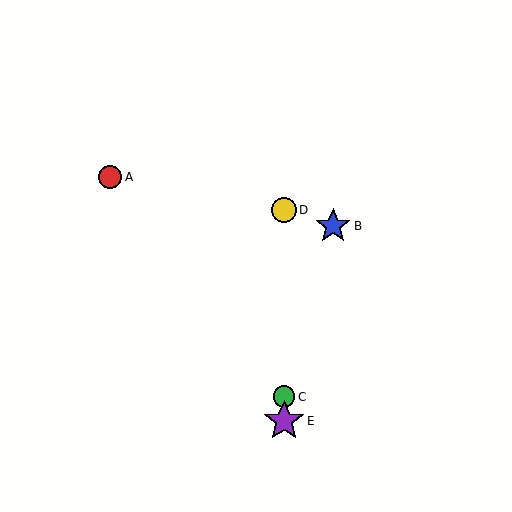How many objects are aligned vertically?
3 objects (C, D, E) are aligned vertically.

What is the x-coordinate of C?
Object C is at x≈284.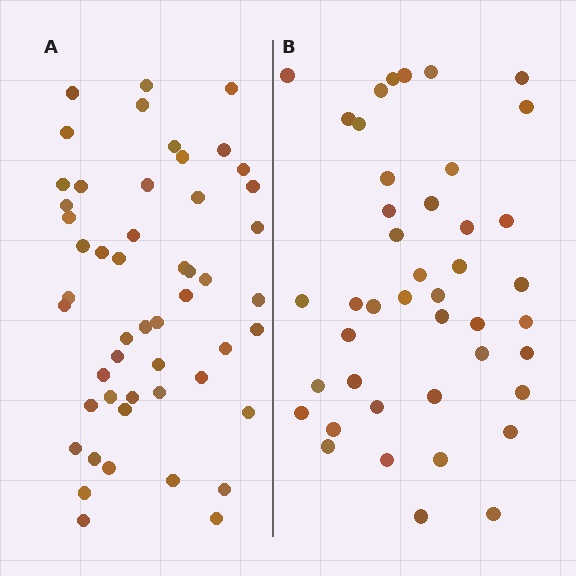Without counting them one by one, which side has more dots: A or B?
Region A (the left region) has more dots.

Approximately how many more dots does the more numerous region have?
Region A has roughly 8 or so more dots than region B.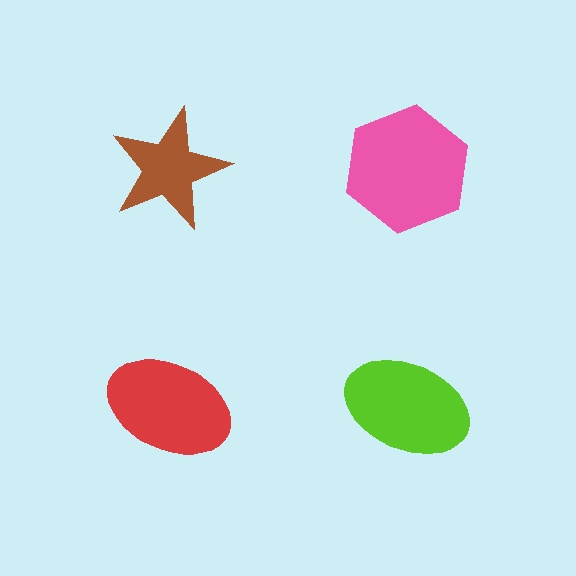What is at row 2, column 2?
A lime ellipse.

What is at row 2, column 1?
A red ellipse.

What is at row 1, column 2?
A pink hexagon.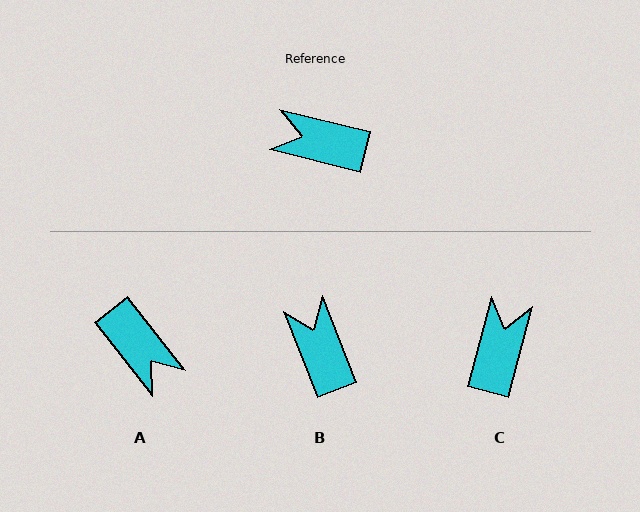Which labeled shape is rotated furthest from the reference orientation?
A, about 142 degrees away.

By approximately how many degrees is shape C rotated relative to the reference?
Approximately 91 degrees clockwise.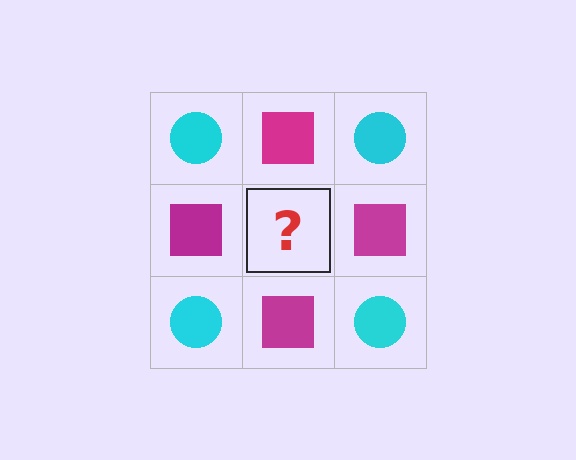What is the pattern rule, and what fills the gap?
The rule is that it alternates cyan circle and magenta square in a checkerboard pattern. The gap should be filled with a cyan circle.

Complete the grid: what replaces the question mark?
The question mark should be replaced with a cyan circle.